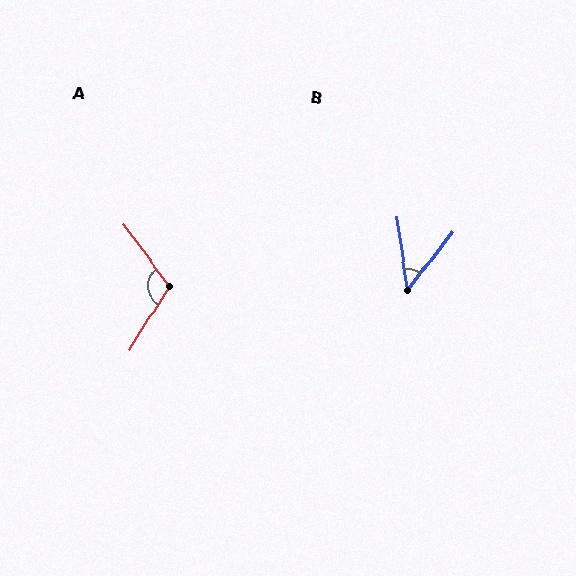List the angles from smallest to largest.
B (46°), A (111°).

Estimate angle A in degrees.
Approximately 111 degrees.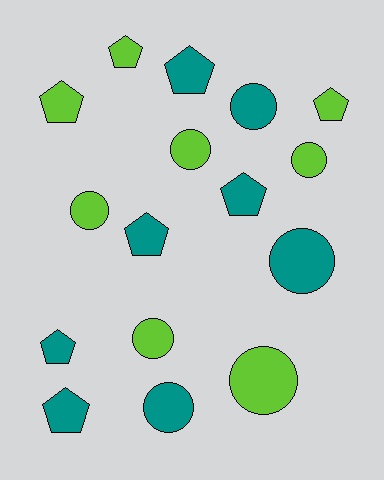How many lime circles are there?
There are 5 lime circles.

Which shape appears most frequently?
Circle, with 8 objects.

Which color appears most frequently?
Teal, with 8 objects.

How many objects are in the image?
There are 16 objects.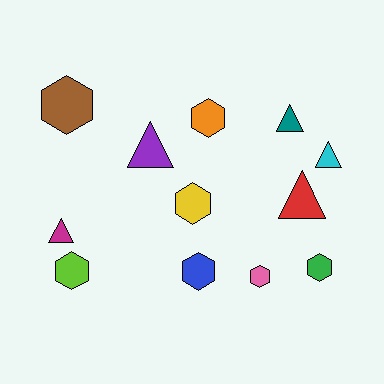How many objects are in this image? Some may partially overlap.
There are 12 objects.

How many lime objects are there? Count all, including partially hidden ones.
There is 1 lime object.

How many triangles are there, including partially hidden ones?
There are 5 triangles.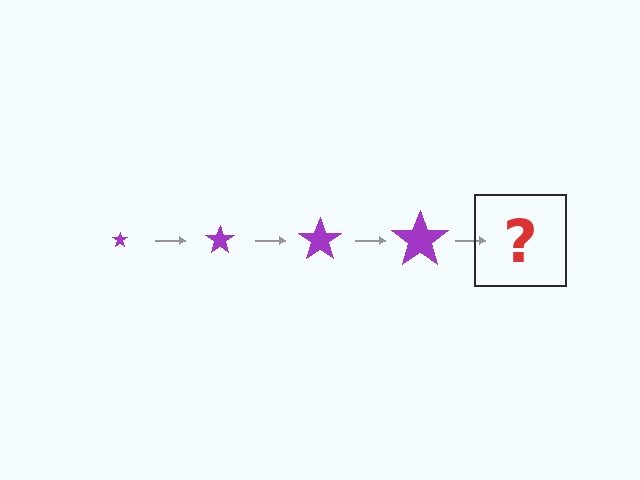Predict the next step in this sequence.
The next step is a purple star, larger than the previous one.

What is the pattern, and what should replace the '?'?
The pattern is that the star gets progressively larger each step. The '?' should be a purple star, larger than the previous one.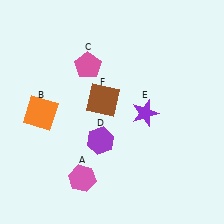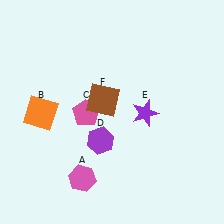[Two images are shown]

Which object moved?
The pink pentagon (C) moved down.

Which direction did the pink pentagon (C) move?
The pink pentagon (C) moved down.